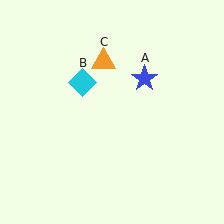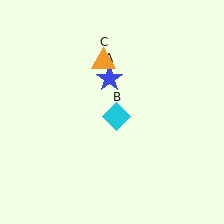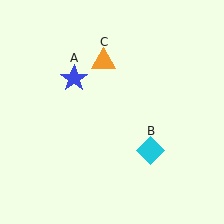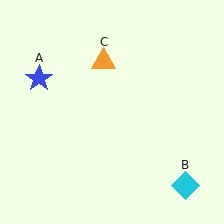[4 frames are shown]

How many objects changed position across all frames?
2 objects changed position: blue star (object A), cyan diamond (object B).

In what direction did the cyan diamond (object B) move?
The cyan diamond (object B) moved down and to the right.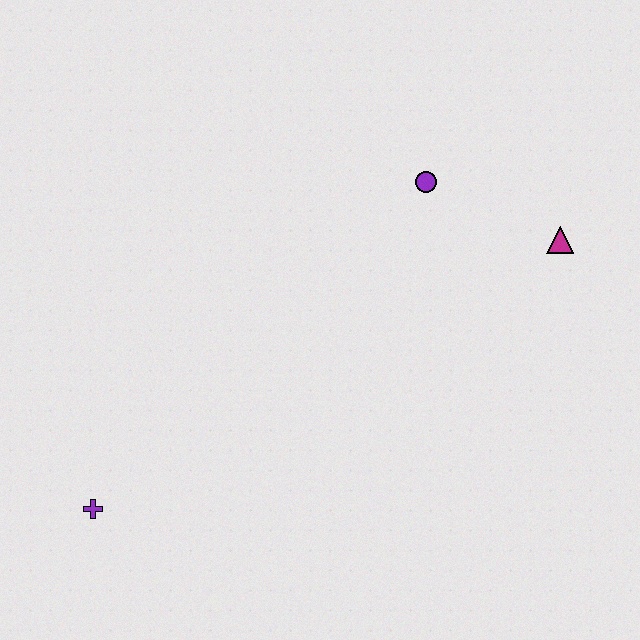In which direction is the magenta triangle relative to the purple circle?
The magenta triangle is to the right of the purple circle.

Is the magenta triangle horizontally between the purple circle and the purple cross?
No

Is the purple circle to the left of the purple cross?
No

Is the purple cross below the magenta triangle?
Yes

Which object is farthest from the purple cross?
The magenta triangle is farthest from the purple cross.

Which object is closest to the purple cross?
The purple circle is closest to the purple cross.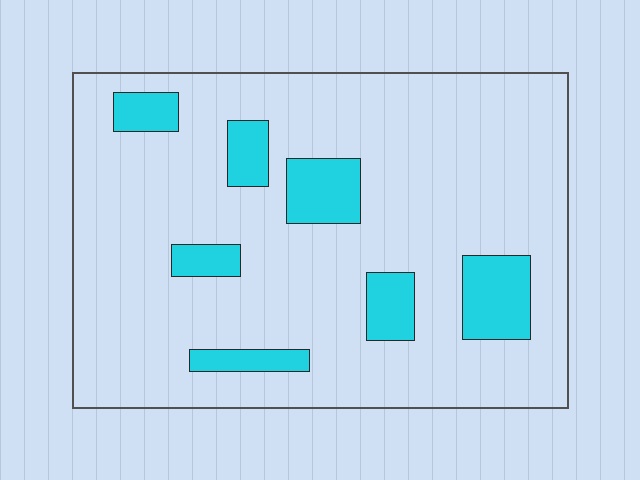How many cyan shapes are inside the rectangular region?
7.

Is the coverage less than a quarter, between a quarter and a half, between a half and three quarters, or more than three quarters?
Less than a quarter.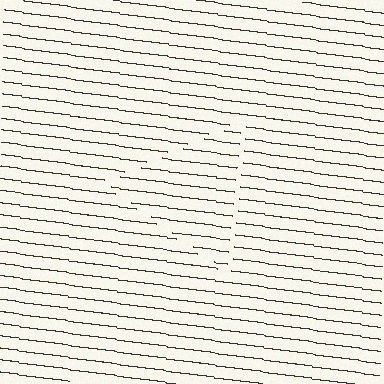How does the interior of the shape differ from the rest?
The interior of the shape contains the same grating, shifted by half a period — the contour is defined by the phase discontinuity where line-ends from the inner and outer gratings abut.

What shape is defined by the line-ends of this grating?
An illusory triangle. The interior of the shape contains the same grating, shifted by half a period — the contour is defined by the phase discontinuity where line-ends from the inner and outer gratings abut.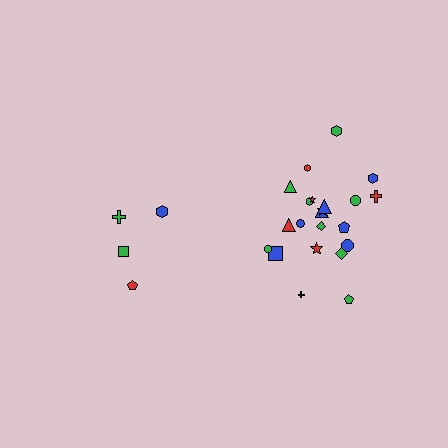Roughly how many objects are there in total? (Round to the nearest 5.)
Roughly 25 objects in total.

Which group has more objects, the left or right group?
The right group.